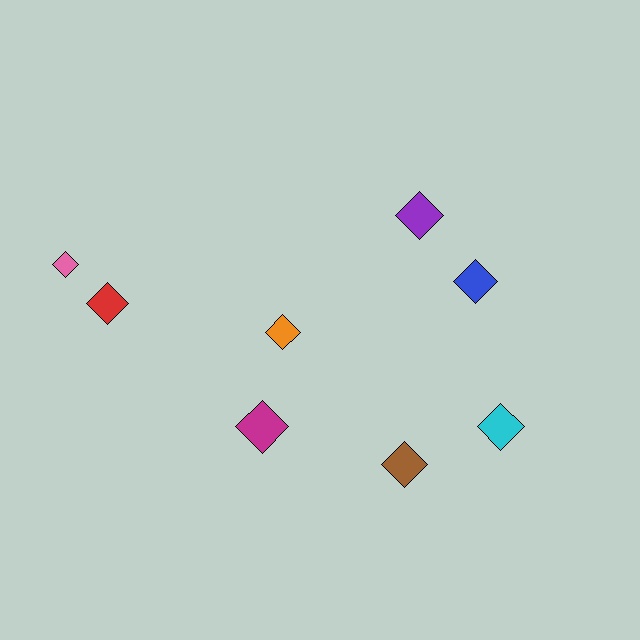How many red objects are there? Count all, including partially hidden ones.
There is 1 red object.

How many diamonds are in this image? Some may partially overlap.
There are 8 diamonds.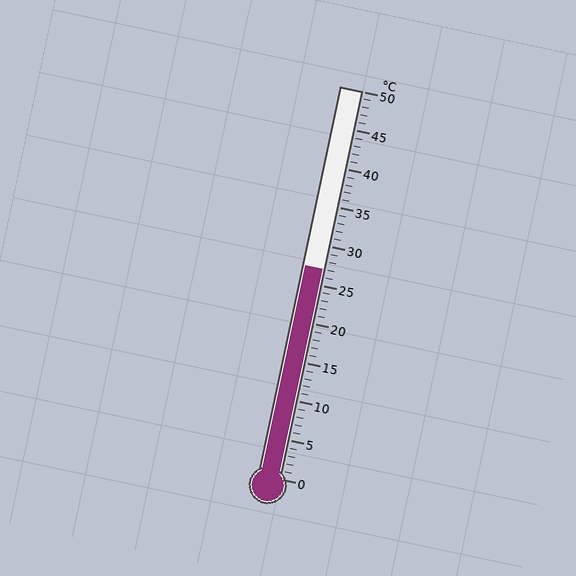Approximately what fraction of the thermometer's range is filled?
The thermometer is filled to approximately 55% of its range.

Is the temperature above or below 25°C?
The temperature is above 25°C.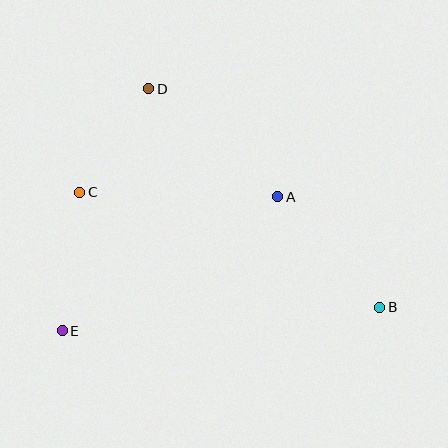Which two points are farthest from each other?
Points B and C are farthest from each other.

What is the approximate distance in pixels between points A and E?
The distance between A and E is approximately 254 pixels.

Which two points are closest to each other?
Points C and D are closest to each other.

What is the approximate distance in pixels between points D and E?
The distance between D and E is approximately 257 pixels.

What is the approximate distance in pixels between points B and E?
The distance between B and E is approximately 319 pixels.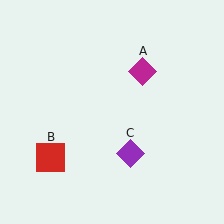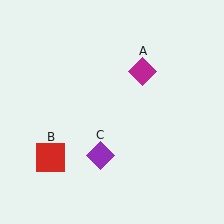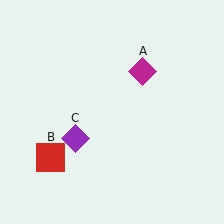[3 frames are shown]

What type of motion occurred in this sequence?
The purple diamond (object C) rotated clockwise around the center of the scene.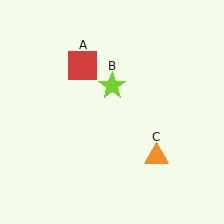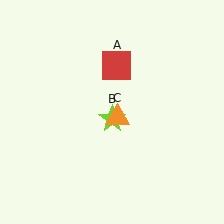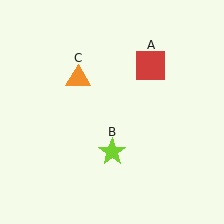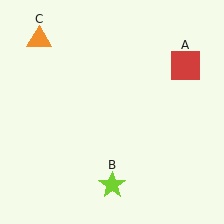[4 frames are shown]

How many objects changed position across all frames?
3 objects changed position: red square (object A), lime star (object B), orange triangle (object C).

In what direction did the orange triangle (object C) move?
The orange triangle (object C) moved up and to the left.